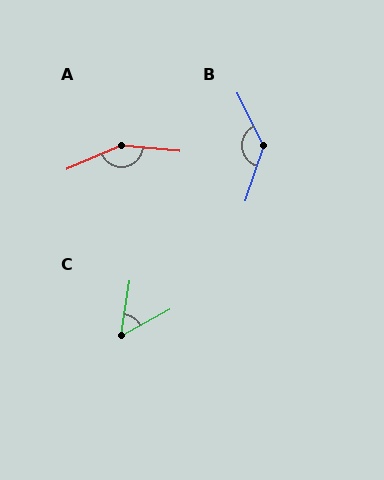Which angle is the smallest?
C, at approximately 52 degrees.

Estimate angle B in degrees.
Approximately 135 degrees.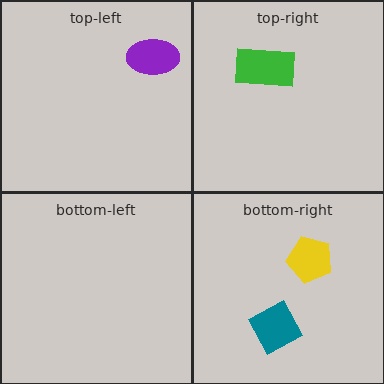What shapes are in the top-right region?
The green rectangle.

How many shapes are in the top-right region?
1.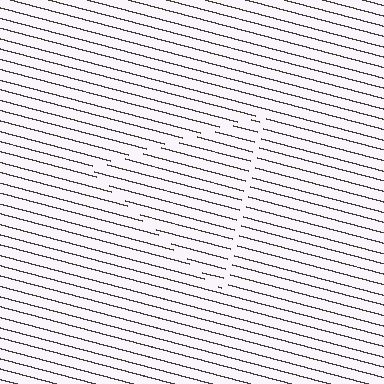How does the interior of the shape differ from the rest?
The interior of the shape contains the same grating, shifted by half a period — the contour is defined by the phase discontinuity where line-ends from the inner and outer gratings abut.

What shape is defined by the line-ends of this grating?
An illusory triangle. The interior of the shape contains the same grating, shifted by half a period — the contour is defined by the phase discontinuity where line-ends from the inner and outer gratings abut.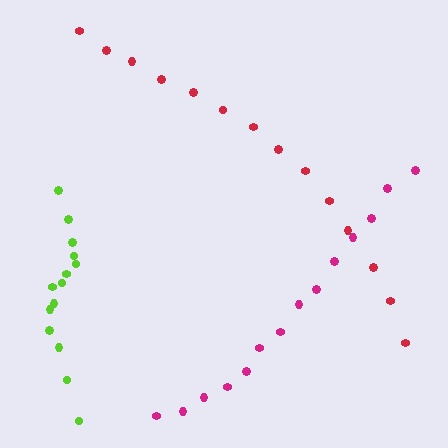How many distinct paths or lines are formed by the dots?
There are 3 distinct paths.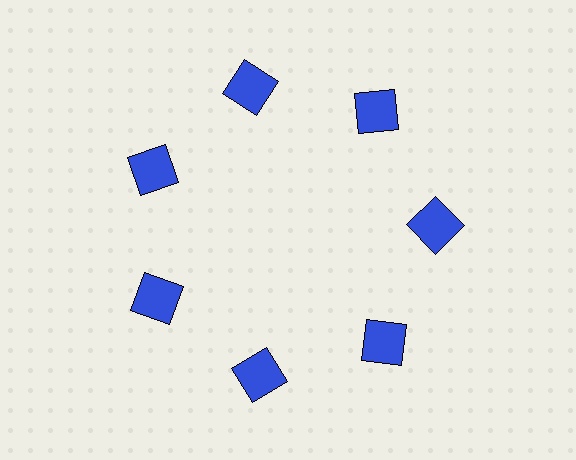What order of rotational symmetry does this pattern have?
This pattern has 7-fold rotational symmetry.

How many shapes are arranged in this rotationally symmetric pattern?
There are 7 shapes, arranged in 7 groups of 1.